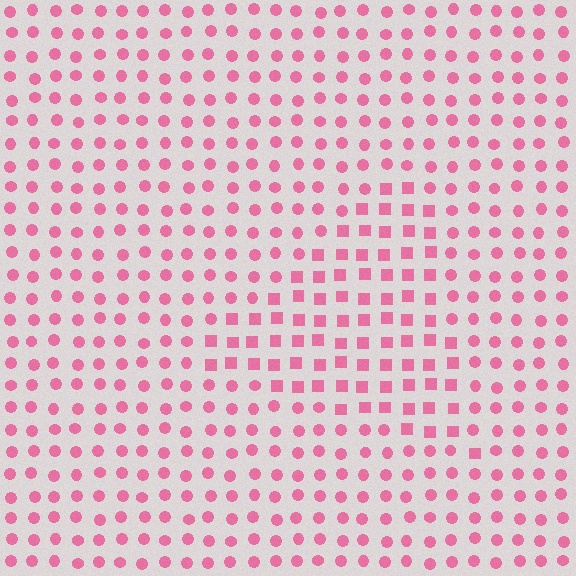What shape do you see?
I see a triangle.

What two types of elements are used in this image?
The image uses squares inside the triangle region and circles outside it.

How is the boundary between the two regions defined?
The boundary is defined by a change in element shape: squares inside vs. circles outside. All elements share the same color and spacing.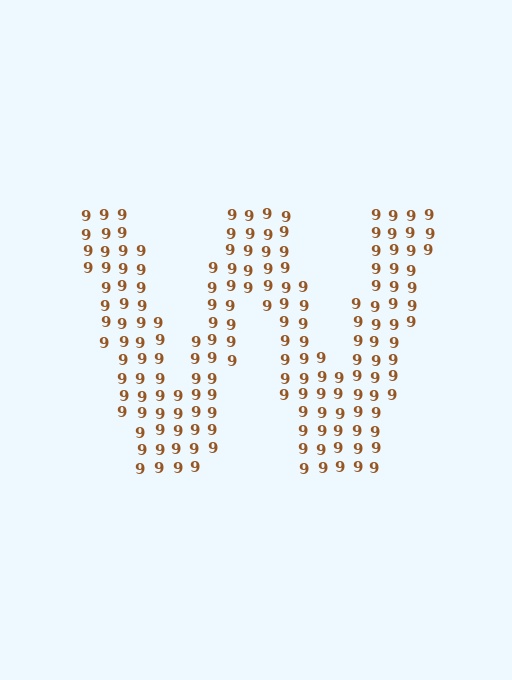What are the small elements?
The small elements are digit 9's.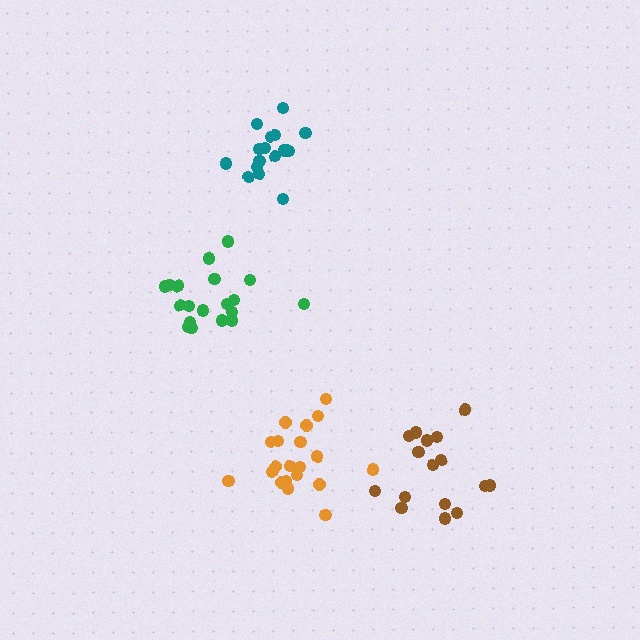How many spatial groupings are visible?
There are 4 spatial groupings.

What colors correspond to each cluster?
The clusters are colored: teal, orange, green, brown.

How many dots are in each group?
Group 1: 17 dots, Group 2: 20 dots, Group 3: 19 dots, Group 4: 16 dots (72 total).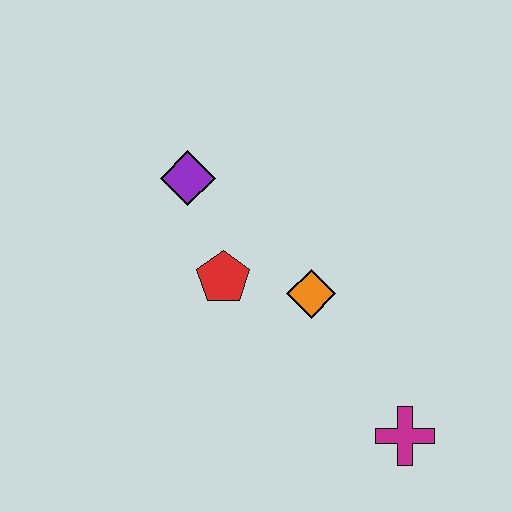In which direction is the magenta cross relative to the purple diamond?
The magenta cross is below the purple diamond.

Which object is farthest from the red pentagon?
The magenta cross is farthest from the red pentagon.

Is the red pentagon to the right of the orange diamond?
No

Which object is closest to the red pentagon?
The orange diamond is closest to the red pentagon.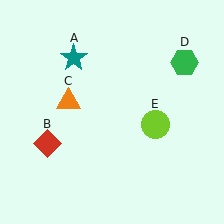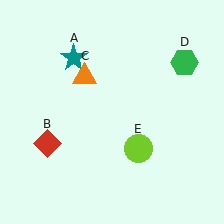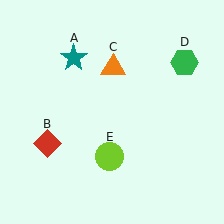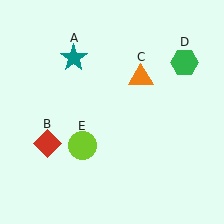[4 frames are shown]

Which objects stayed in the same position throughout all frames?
Teal star (object A) and red diamond (object B) and green hexagon (object D) remained stationary.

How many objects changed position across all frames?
2 objects changed position: orange triangle (object C), lime circle (object E).